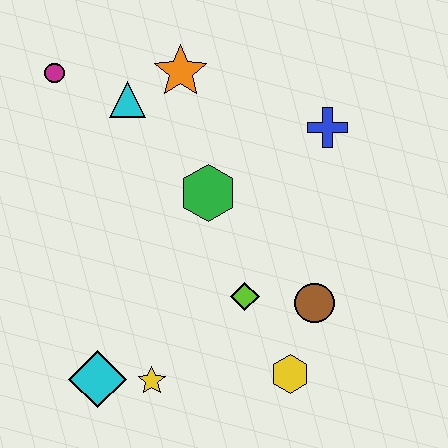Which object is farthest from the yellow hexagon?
The magenta circle is farthest from the yellow hexagon.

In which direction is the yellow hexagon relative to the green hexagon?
The yellow hexagon is below the green hexagon.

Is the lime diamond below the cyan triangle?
Yes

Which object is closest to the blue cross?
The green hexagon is closest to the blue cross.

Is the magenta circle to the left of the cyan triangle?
Yes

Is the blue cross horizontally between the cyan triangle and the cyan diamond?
No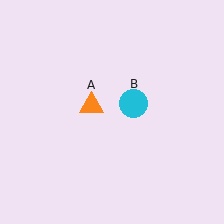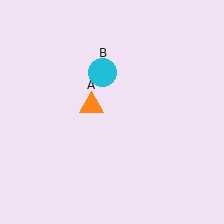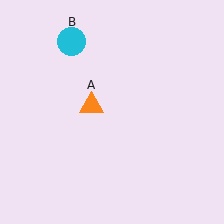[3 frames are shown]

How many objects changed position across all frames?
1 object changed position: cyan circle (object B).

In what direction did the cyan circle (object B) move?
The cyan circle (object B) moved up and to the left.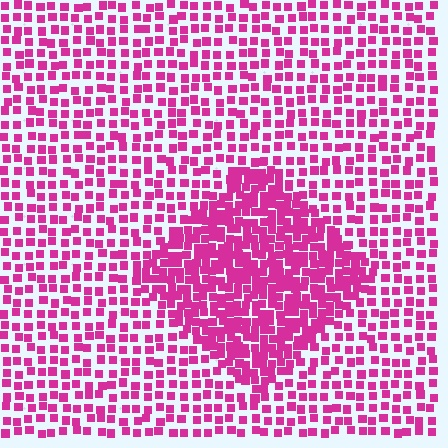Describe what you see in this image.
The image contains small magenta elements arranged at two different densities. A diamond-shaped region is visible where the elements are more densely packed than the surrounding area.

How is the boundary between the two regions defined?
The boundary is defined by a change in element density (approximately 2.0x ratio). All elements are the same color, size, and shape.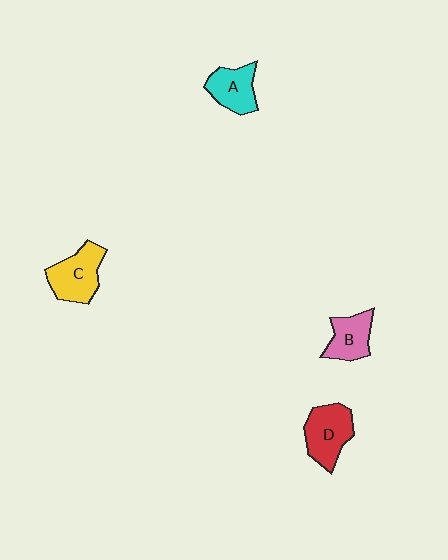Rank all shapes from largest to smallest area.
From largest to smallest: D (red), C (yellow), A (cyan), B (pink).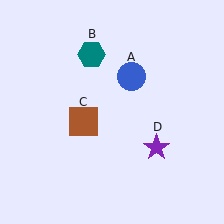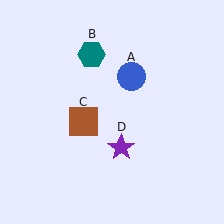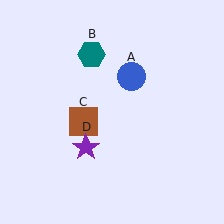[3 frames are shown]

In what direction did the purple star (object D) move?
The purple star (object D) moved left.